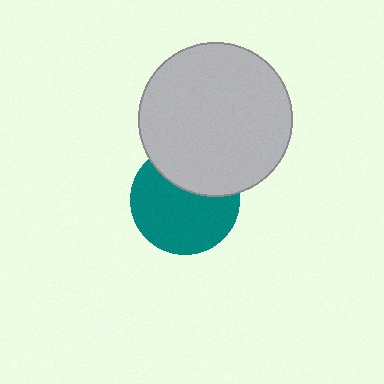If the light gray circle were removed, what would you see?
You would see the complete teal circle.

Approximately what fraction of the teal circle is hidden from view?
Roughly 33% of the teal circle is hidden behind the light gray circle.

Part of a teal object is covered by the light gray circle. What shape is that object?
It is a circle.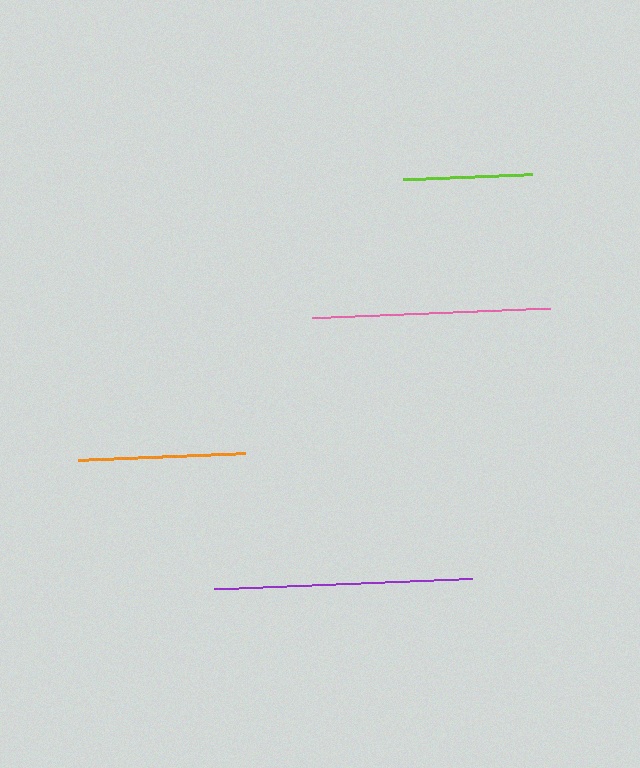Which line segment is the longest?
The purple line is the longest at approximately 258 pixels.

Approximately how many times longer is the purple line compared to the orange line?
The purple line is approximately 1.5 times the length of the orange line.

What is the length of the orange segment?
The orange segment is approximately 167 pixels long.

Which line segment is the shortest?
The lime line is the shortest at approximately 129 pixels.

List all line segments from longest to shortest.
From longest to shortest: purple, pink, orange, lime.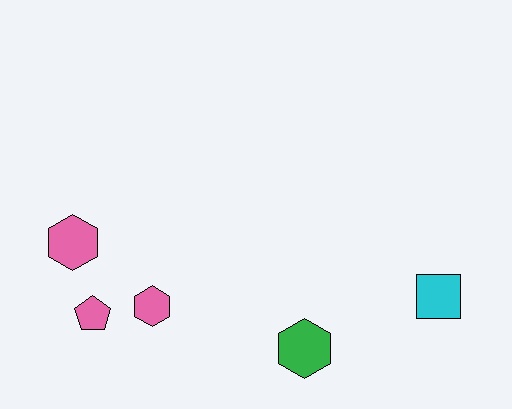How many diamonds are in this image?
There are no diamonds.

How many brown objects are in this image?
There are no brown objects.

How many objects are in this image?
There are 5 objects.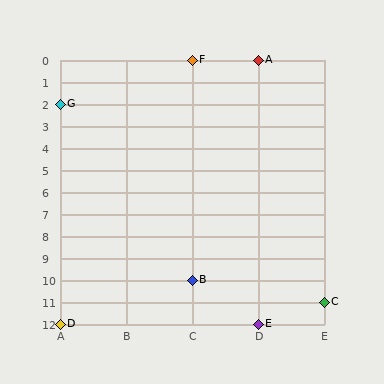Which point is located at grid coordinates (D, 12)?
Point E is at (D, 12).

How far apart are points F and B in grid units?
Points F and B are 10 rows apart.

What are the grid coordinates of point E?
Point E is at grid coordinates (D, 12).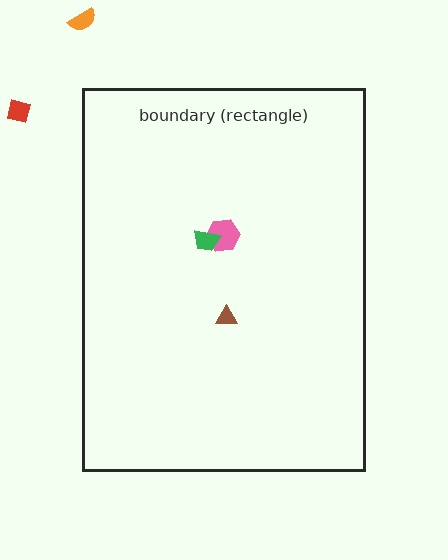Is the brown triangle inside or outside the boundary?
Inside.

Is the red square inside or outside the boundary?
Outside.